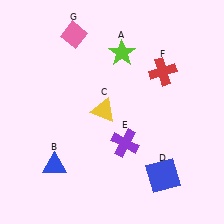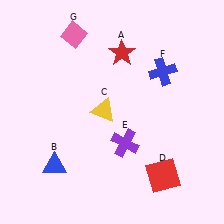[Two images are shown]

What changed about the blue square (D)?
In Image 1, D is blue. In Image 2, it changed to red.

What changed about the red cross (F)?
In Image 1, F is red. In Image 2, it changed to blue.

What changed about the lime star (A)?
In Image 1, A is lime. In Image 2, it changed to red.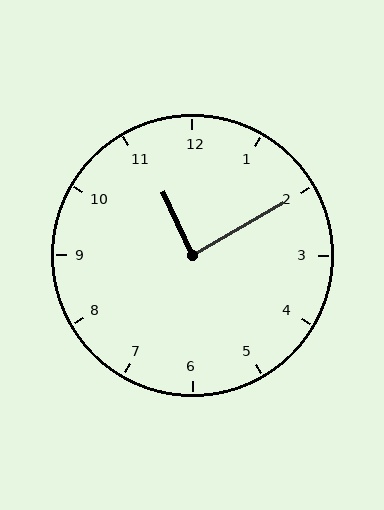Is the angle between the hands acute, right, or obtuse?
It is right.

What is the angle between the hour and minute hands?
Approximately 85 degrees.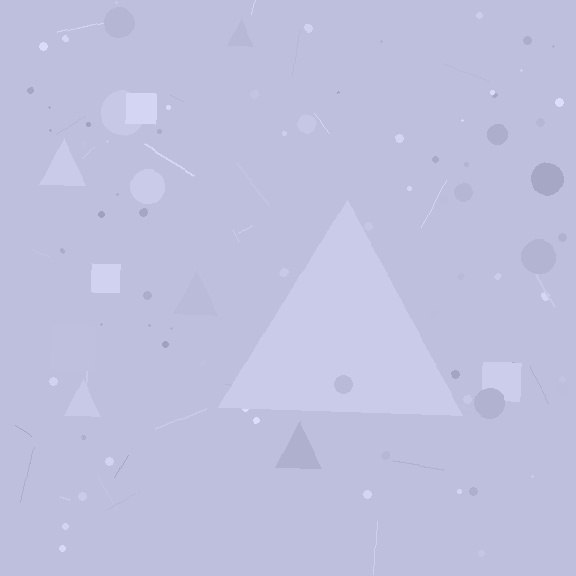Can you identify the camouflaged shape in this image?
The camouflaged shape is a triangle.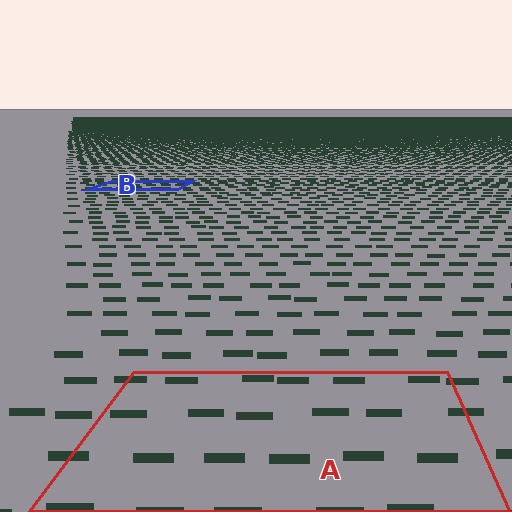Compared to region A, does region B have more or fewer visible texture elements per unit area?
Region B has more texture elements per unit area — they are packed more densely because it is farther away.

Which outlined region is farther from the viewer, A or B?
Region B is farther from the viewer — the texture elements inside it appear smaller and more densely packed.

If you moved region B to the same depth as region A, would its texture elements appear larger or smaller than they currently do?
They would appear larger. At a closer depth, the same texture elements are projected at a bigger on-screen size.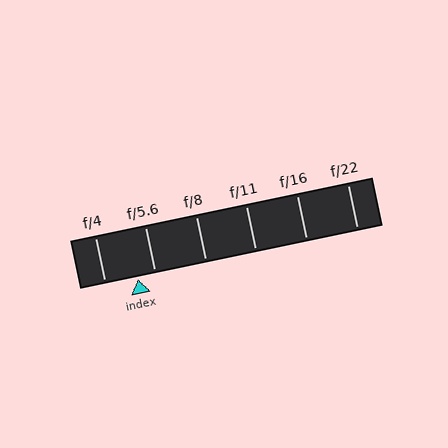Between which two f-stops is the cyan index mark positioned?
The index mark is between f/4 and f/5.6.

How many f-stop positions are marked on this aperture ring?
There are 6 f-stop positions marked.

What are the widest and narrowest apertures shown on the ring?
The widest aperture shown is f/4 and the narrowest is f/22.